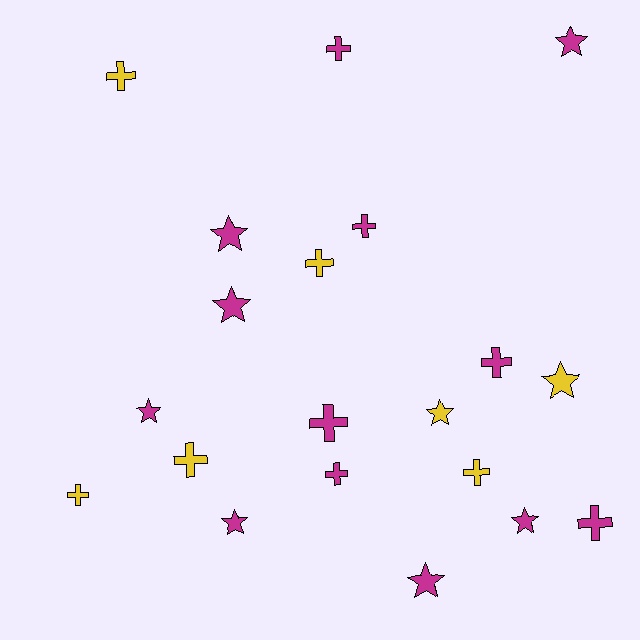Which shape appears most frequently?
Cross, with 11 objects.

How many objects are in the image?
There are 20 objects.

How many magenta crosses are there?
There are 6 magenta crosses.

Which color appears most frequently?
Magenta, with 13 objects.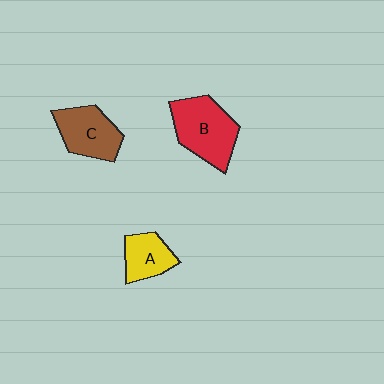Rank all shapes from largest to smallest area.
From largest to smallest: B (red), C (brown), A (yellow).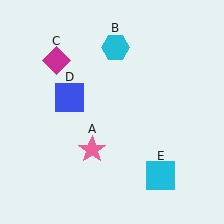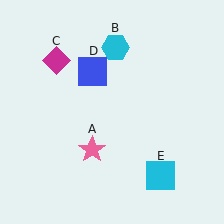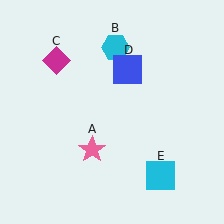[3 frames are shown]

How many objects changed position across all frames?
1 object changed position: blue square (object D).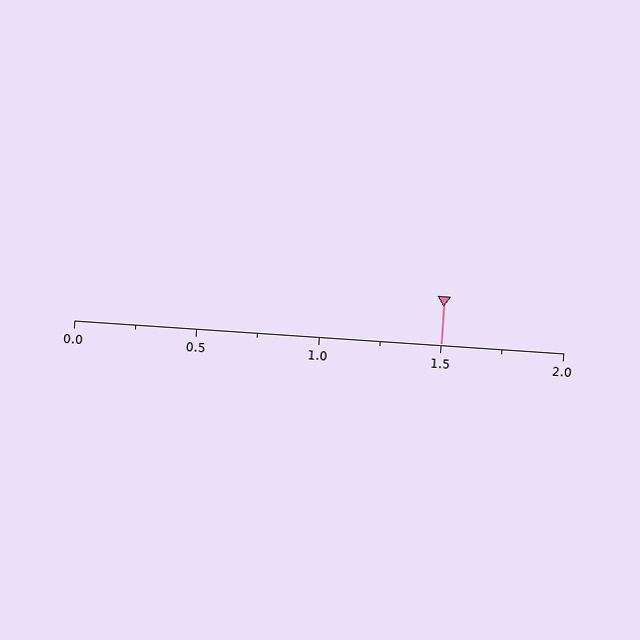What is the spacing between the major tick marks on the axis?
The major ticks are spaced 0.5 apart.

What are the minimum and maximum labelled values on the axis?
The axis runs from 0.0 to 2.0.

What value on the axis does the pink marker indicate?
The marker indicates approximately 1.5.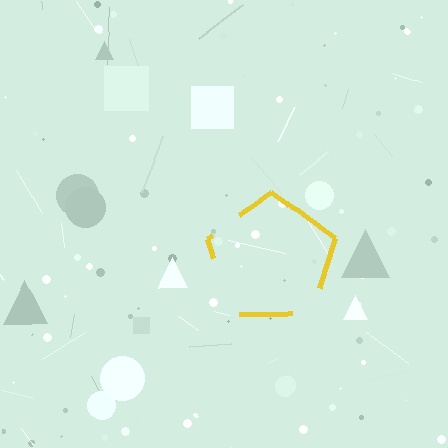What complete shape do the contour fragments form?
The contour fragments form a pentagon.